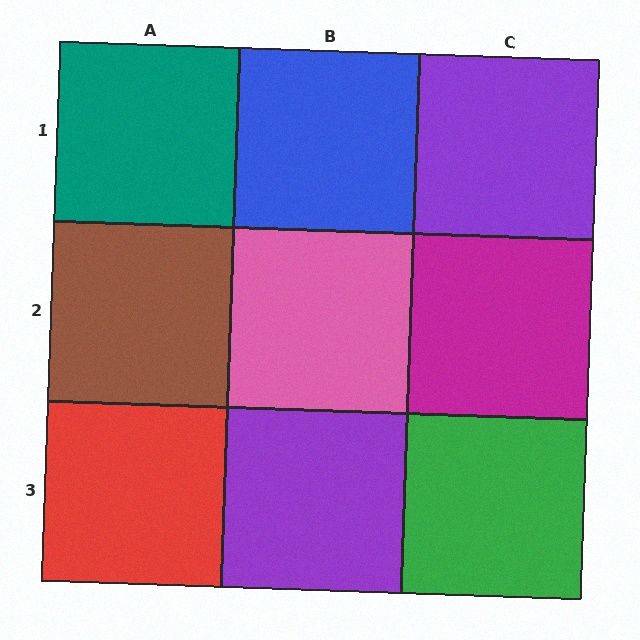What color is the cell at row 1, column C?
Purple.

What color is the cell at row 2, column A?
Brown.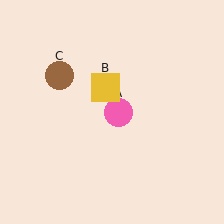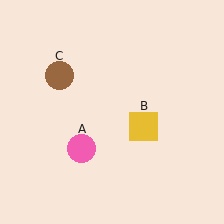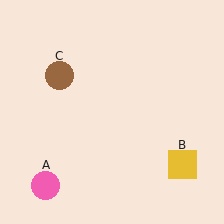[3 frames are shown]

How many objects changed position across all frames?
2 objects changed position: pink circle (object A), yellow square (object B).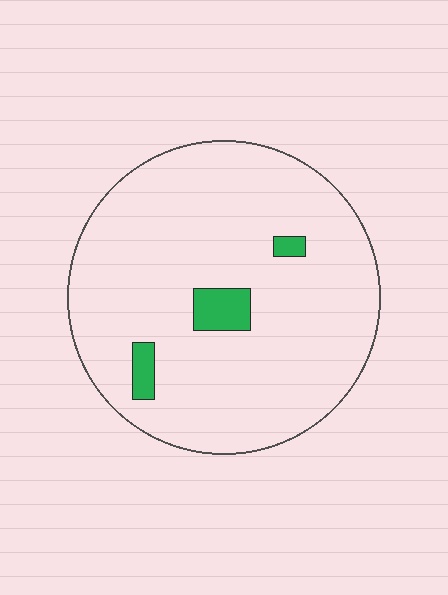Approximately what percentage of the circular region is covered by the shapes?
Approximately 5%.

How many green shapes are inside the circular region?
3.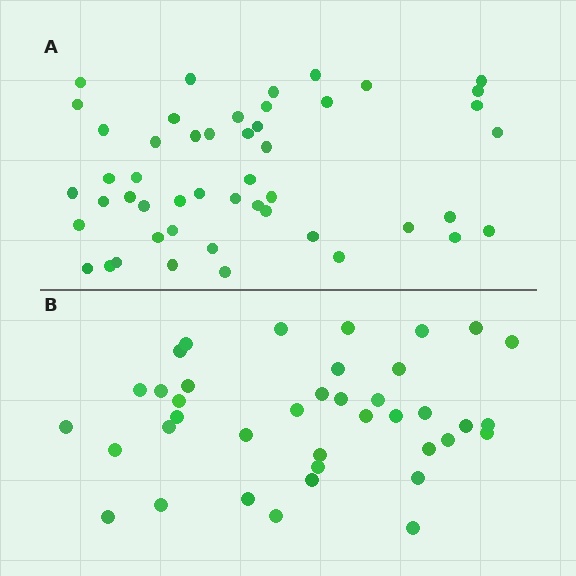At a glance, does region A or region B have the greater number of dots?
Region A (the top region) has more dots.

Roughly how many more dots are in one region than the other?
Region A has roughly 10 or so more dots than region B.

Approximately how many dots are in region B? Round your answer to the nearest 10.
About 40 dots. (The exact count is 39, which rounds to 40.)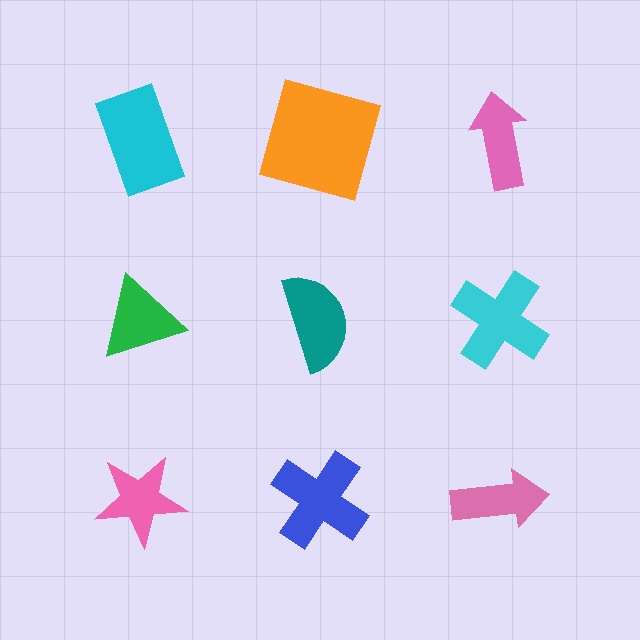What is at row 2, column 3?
A cyan cross.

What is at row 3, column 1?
A pink star.